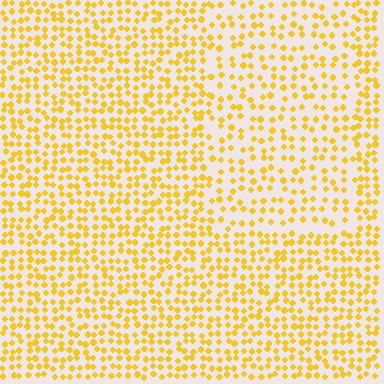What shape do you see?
I see a rectangle.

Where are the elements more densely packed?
The elements are more densely packed outside the rectangle boundary.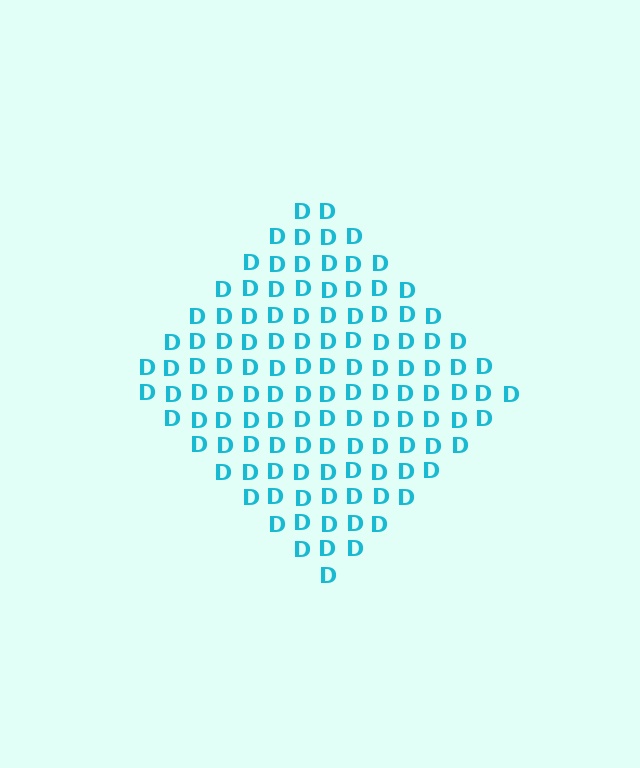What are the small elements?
The small elements are letter D's.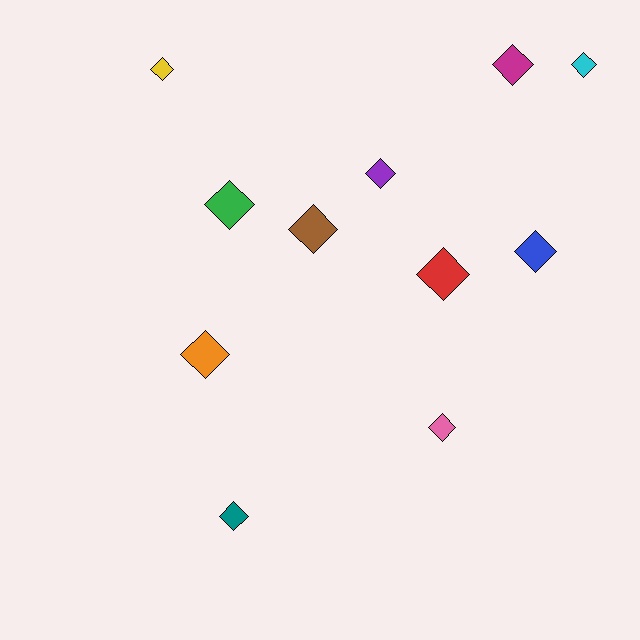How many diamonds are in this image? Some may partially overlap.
There are 11 diamonds.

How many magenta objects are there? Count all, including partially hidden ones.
There is 1 magenta object.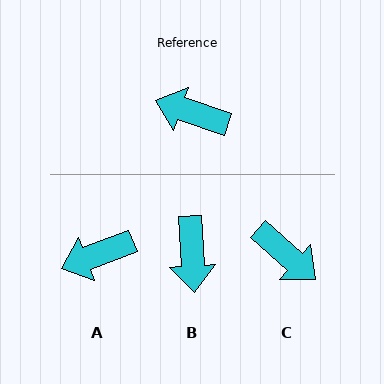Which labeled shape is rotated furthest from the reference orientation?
C, about 156 degrees away.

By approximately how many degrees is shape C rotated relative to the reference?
Approximately 156 degrees counter-clockwise.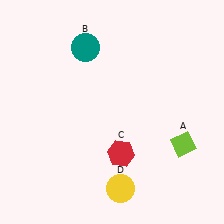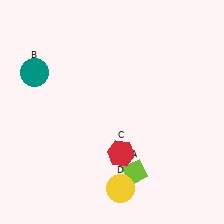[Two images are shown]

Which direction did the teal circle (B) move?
The teal circle (B) moved left.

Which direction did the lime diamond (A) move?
The lime diamond (A) moved left.